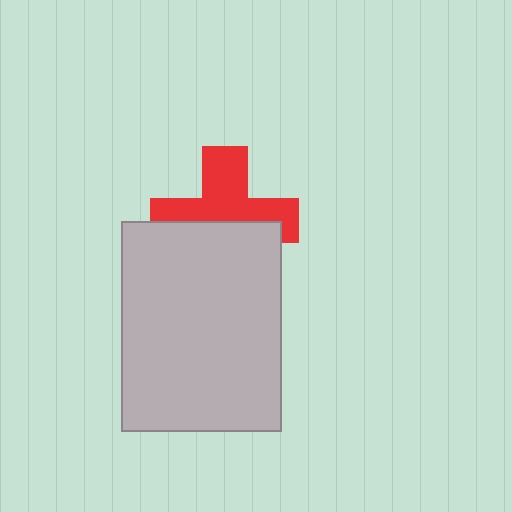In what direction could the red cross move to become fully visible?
The red cross could move up. That would shift it out from behind the light gray rectangle entirely.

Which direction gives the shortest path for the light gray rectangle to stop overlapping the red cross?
Moving down gives the shortest separation.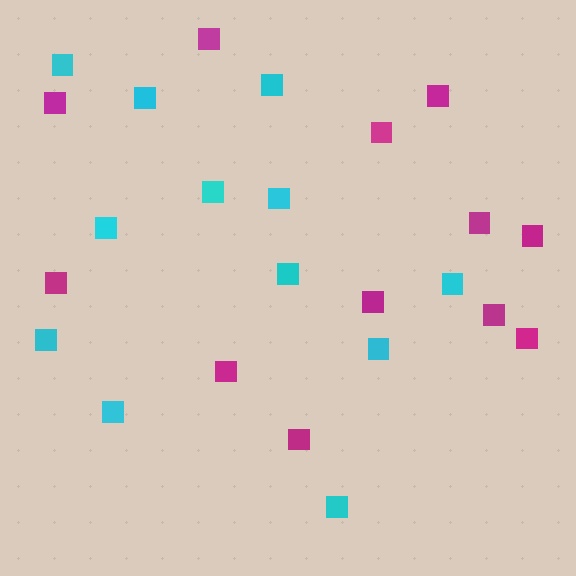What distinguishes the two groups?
There are 2 groups: one group of magenta squares (12) and one group of cyan squares (12).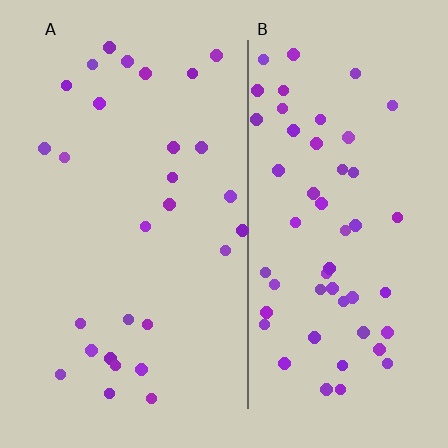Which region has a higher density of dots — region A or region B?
B (the right).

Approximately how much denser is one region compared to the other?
Approximately 2.0× — region B over region A.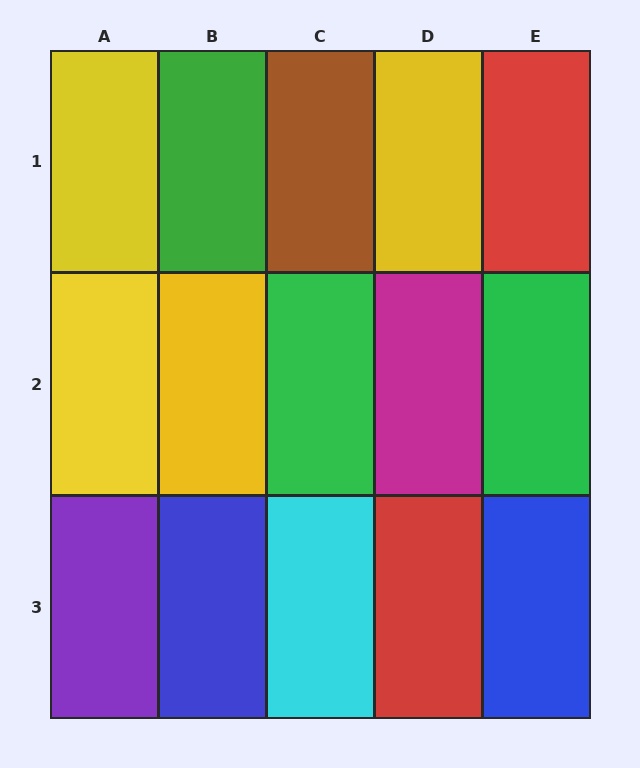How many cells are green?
3 cells are green.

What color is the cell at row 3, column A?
Purple.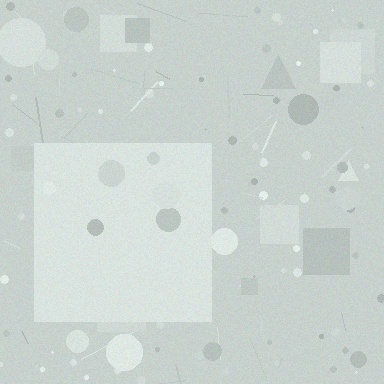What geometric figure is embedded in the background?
A square is embedded in the background.